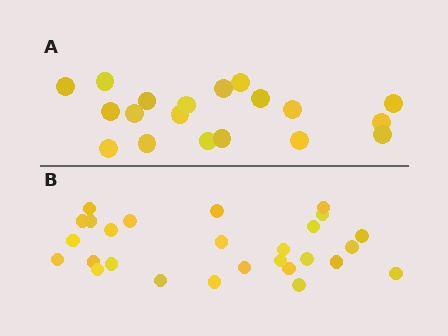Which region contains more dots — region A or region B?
Region B (the bottom region) has more dots.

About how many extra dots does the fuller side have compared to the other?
Region B has roughly 8 or so more dots than region A.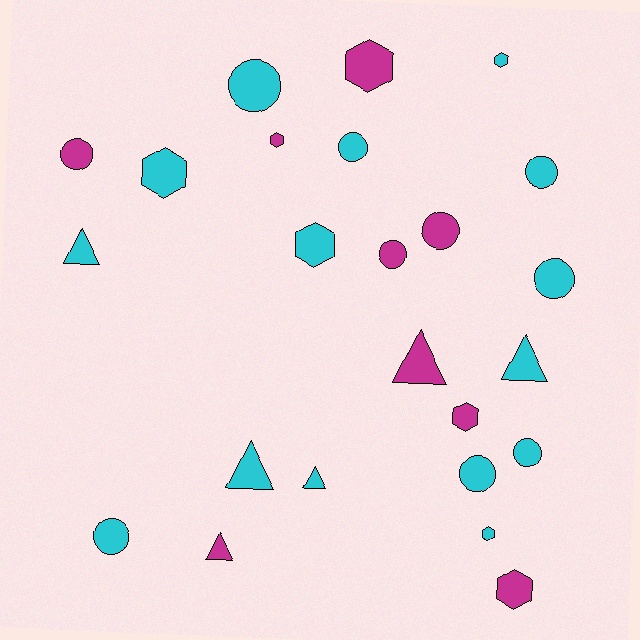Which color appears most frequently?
Cyan, with 15 objects.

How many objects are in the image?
There are 24 objects.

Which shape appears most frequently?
Circle, with 10 objects.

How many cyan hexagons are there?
There are 4 cyan hexagons.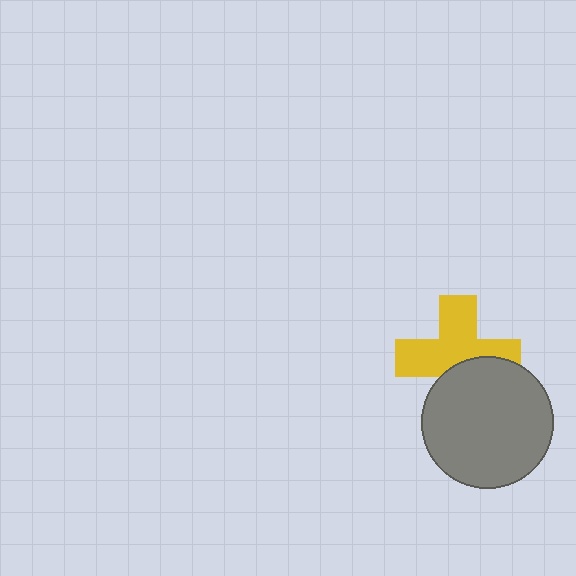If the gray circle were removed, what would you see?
You would see the complete yellow cross.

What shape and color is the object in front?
The object in front is a gray circle.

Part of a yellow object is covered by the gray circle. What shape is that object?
It is a cross.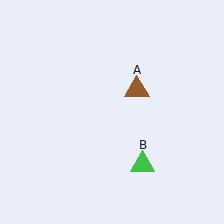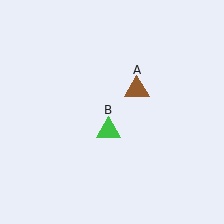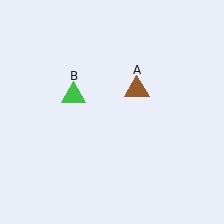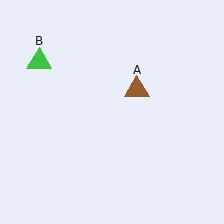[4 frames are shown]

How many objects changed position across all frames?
1 object changed position: green triangle (object B).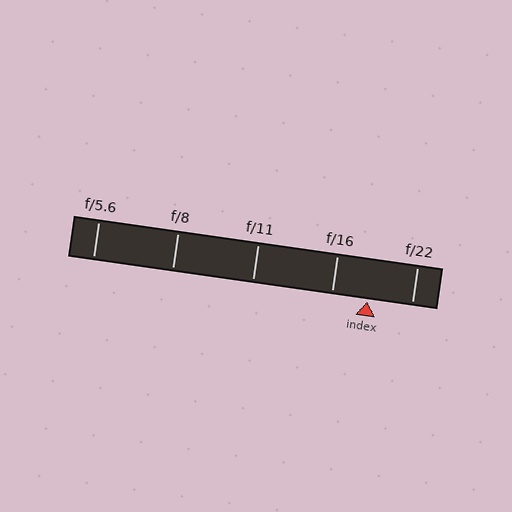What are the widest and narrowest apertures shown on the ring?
The widest aperture shown is f/5.6 and the narrowest is f/22.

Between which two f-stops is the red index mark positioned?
The index mark is between f/16 and f/22.